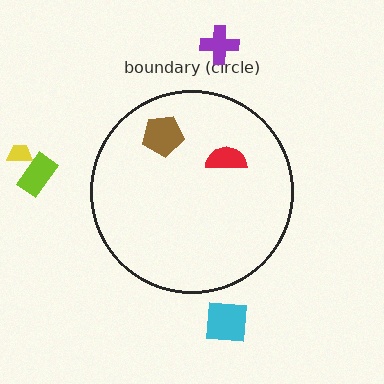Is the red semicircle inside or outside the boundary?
Inside.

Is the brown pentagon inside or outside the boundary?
Inside.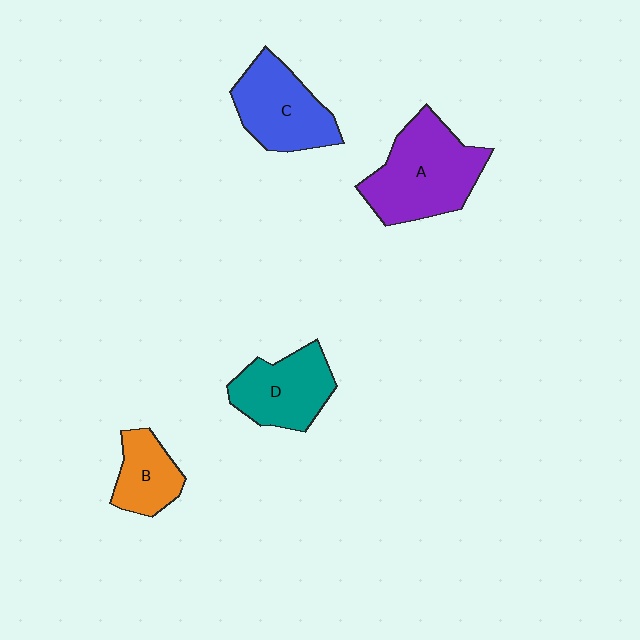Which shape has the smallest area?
Shape B (orange).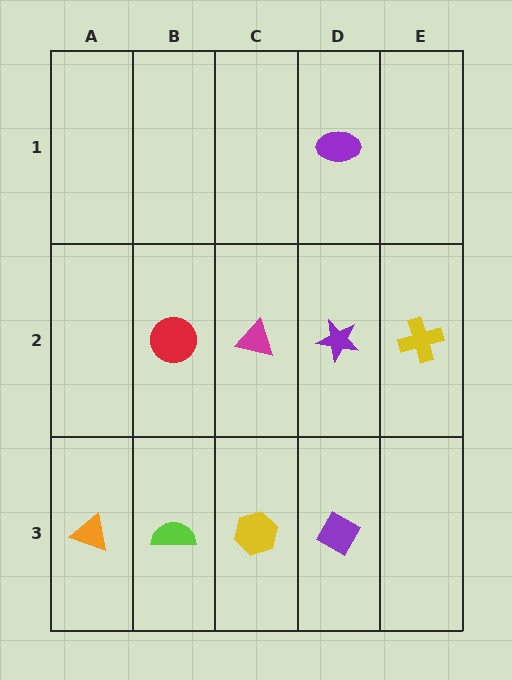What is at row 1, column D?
A purple ellipse.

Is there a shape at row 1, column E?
No, that cell is empty.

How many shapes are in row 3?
4 shapes.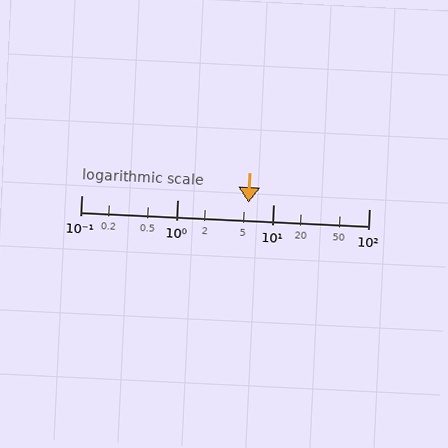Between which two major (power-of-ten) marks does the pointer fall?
The pointer is between 1 and 10.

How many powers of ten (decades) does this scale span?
The scale spans 3 decades, from 0.1 to 100.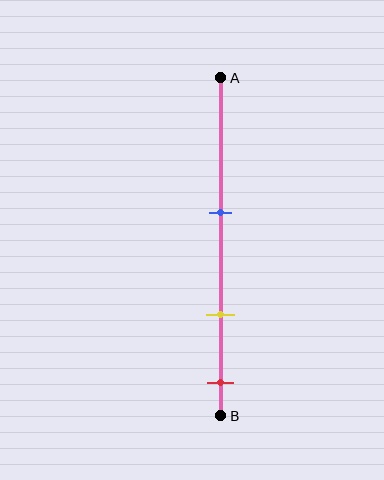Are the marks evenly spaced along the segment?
Yes, the marks are approximately evenly spaced.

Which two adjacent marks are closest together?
The yellow and red marks are the closest adjacent pair.